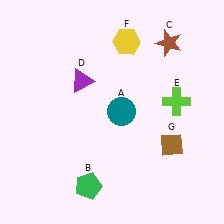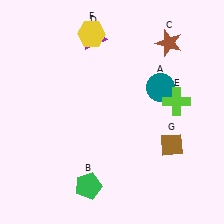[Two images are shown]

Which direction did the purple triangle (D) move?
The purple triangle (D) moved up.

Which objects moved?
The objects that moved are: the teal circle (A), the purple triangle (D), the yellow hexagon (F).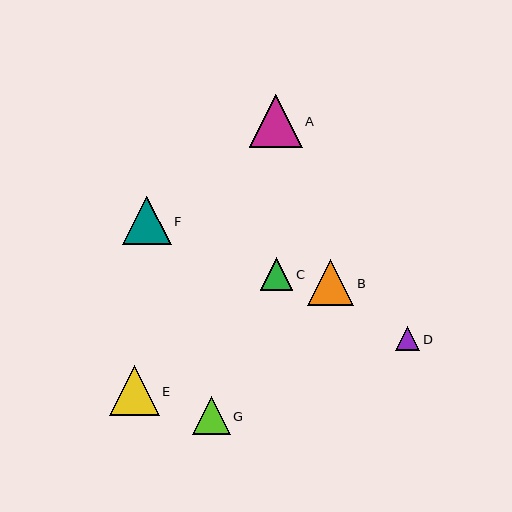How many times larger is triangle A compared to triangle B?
Triangle A is approximately 1.1 times the size of triangle B.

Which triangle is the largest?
Triangle A is the largest with a size of approximately 53 pixels.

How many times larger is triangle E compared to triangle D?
Triangle E is approximately 2.1 times the size of triangle D.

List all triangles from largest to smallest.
From largest to smallest: A, E, F, B, G, C, D.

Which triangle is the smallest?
Triangle D is the smallest with a size of approximately 24 pixels.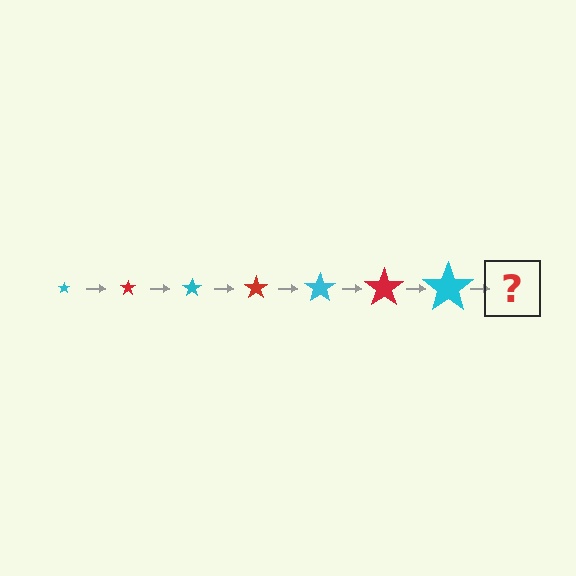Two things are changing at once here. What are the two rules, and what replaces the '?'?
The two rules are that the star grows larger each step and the color cycles through cyan and red. The '?' should be a red star, larger than the previous one.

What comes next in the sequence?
The next element should be a red star, larger than the previous one.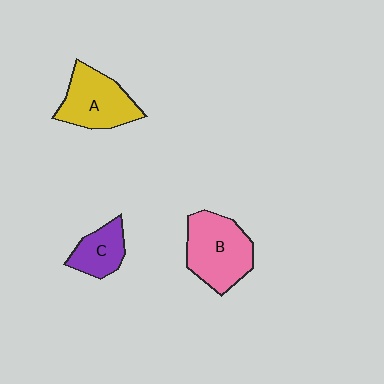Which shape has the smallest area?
Shape C (purple).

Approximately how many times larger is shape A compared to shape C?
Approximately 1.6 times.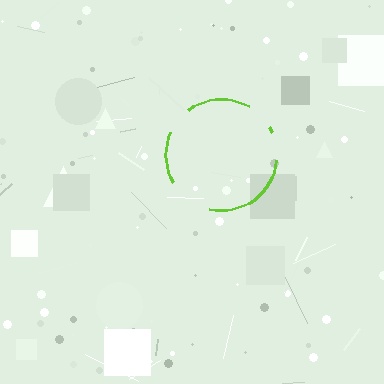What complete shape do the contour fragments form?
The contour fragments form a circle.